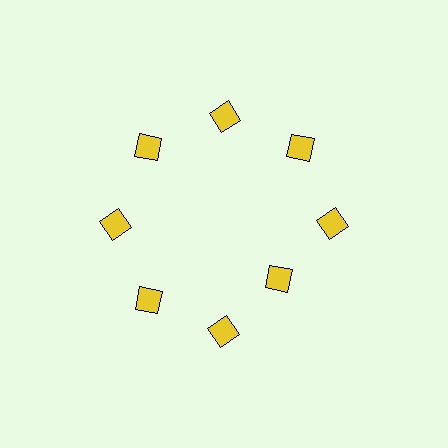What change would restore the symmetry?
The symmetry would be restored by moving it outward, back onto the ring so that all 8 diamonds sit at equal angles and equal distance from the center.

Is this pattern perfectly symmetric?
No. The 8 yellow diamonds are arranged in a ring, but one element near the 4 o'clock position is pulled inward toward the center, breaking the 8-fold rotational symmetry.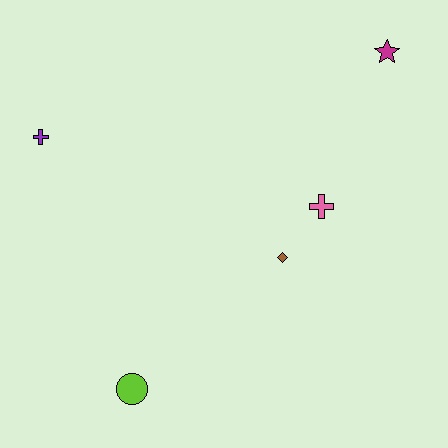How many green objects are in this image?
There are no green objects.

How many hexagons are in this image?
There are no hexagons.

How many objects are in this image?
There are 5 objects.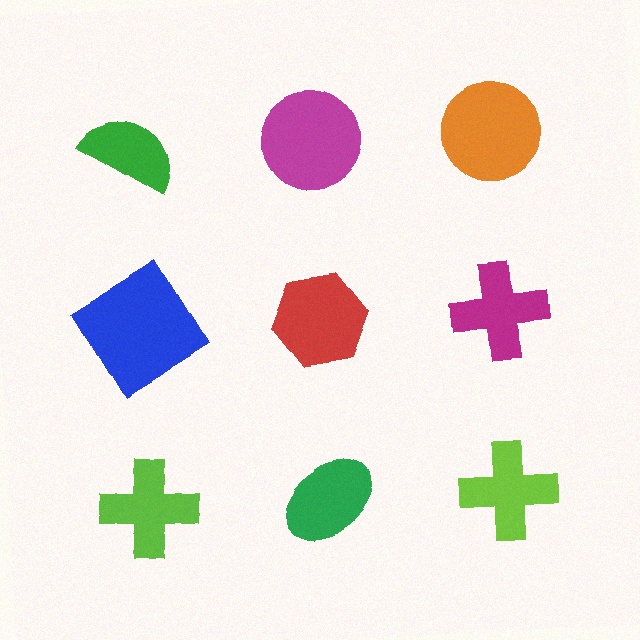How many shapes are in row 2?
3 shapes.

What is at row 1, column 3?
An orange circle.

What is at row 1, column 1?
A green semicircle.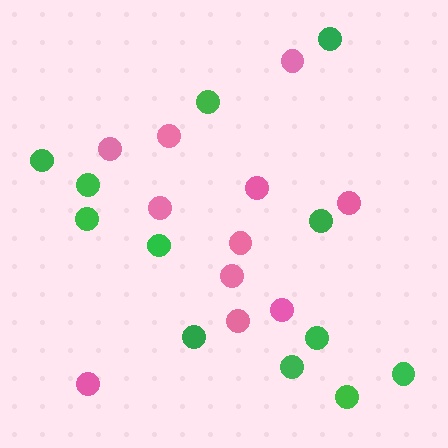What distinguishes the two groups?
There are 2 groups: one group of green circles (12) and one group of pink circles (11).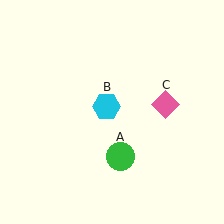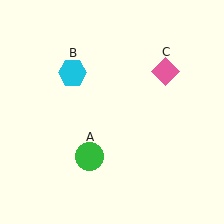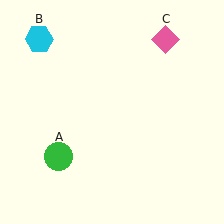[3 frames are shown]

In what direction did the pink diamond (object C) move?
The pink diamond (object C) moved up.